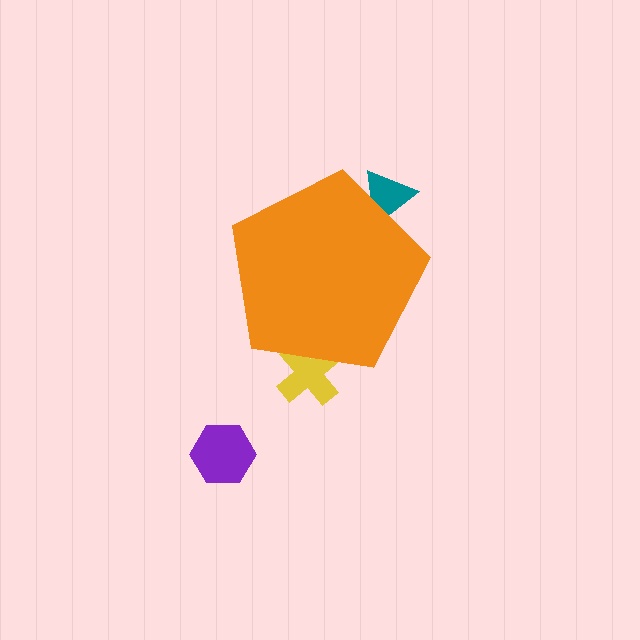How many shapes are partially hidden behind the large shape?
2 shapes are partially hidden.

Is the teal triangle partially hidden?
Yes, the teal triangle is partially hidden behind the orange pentagon.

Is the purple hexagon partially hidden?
No, the purple hexagon is fully visible.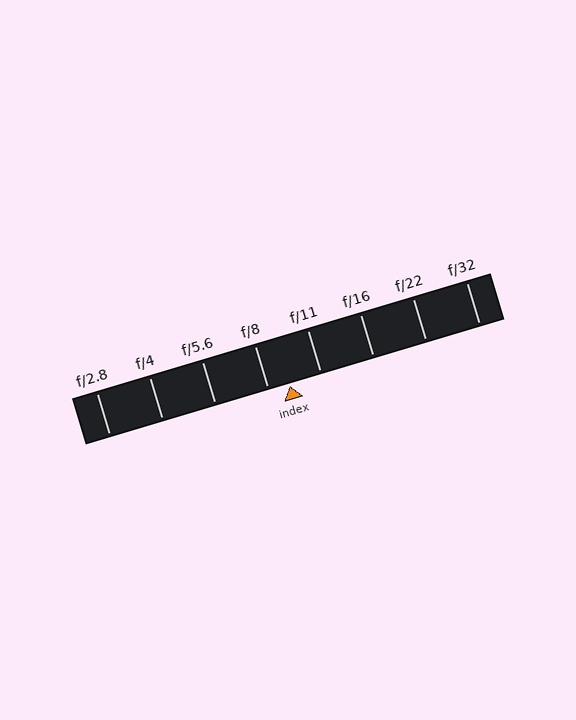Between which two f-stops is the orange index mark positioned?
The index mark is between f/8 and f/11.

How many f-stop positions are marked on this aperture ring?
There are 8 f-stop positions marked.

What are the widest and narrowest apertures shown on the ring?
The widest aperture shown is f/2.8 and the narrowest is f/32.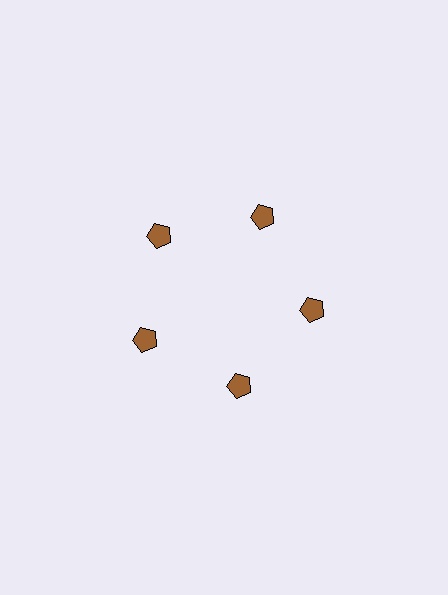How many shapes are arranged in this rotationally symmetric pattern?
There are 5 shapes, arranged in 5 groups of 1.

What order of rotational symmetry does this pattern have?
This pattern has 5-fold rotational symmetry.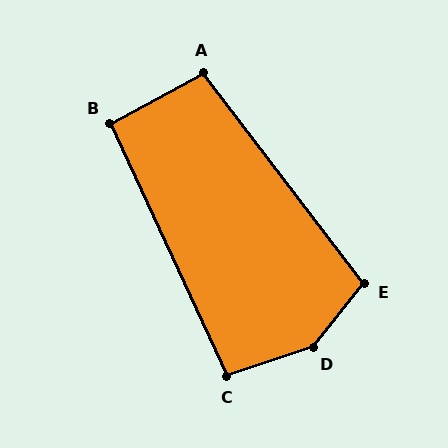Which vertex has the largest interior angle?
D, at approximately 147 degrees.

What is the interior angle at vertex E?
Approximately 104 degrees (obtuse).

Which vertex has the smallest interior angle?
B, at approximately 93 degrees.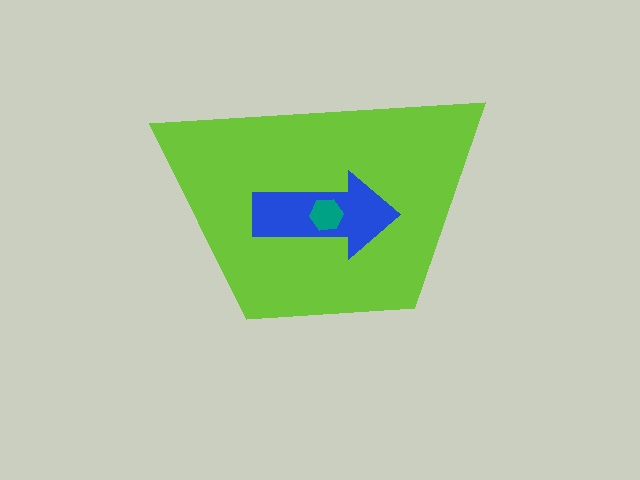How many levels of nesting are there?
3.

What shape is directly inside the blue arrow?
The teal hexagon.